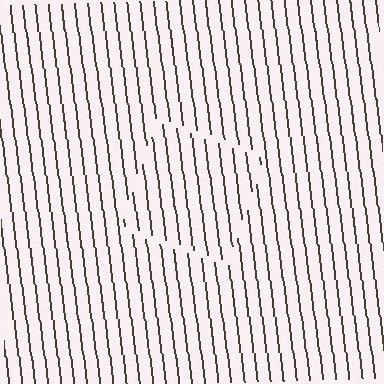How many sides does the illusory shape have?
4 sides — the line-ends trace a square.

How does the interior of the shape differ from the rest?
The interior of the shape contains the same grating, shifted by half a period — the contour is defined by the phase discontinuity where line-ends from the inner and outer gratings abut.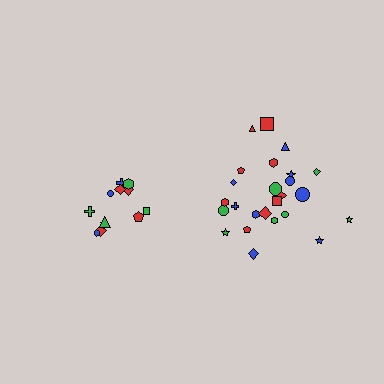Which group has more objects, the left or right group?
The right group.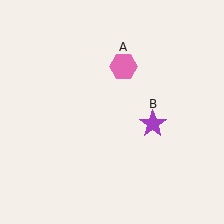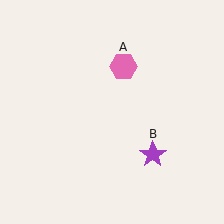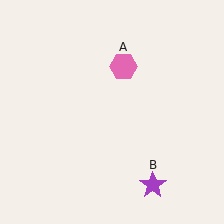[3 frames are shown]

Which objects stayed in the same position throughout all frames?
Pink hexagon (object A) remained stationary.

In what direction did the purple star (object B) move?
The purple star (object B) moved down.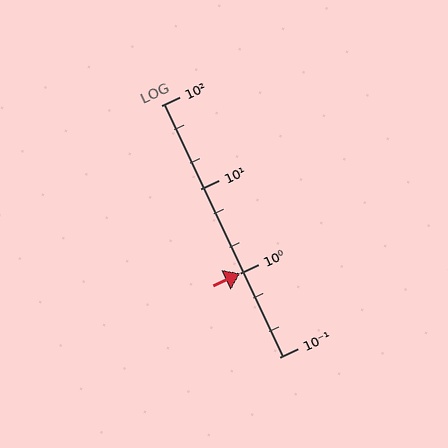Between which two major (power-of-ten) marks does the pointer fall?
The pointer is between 0.1 and 1.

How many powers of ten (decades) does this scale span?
The scale spans 3 decades, from 0.1 to 100.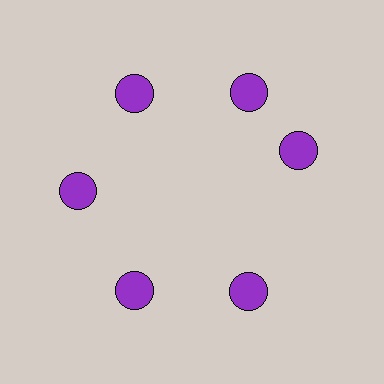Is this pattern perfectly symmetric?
No. The 6 purple circles are arranged in a ring, but one element near the 3 o'clock position is rotated out of alignment along the ring, breaking the 6-fold rotational symmetry.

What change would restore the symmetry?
The symmetry would be restored by rotating it back into even spacing with its neighbors so that all 6 circles sit at equal angles and equal distance from the center.